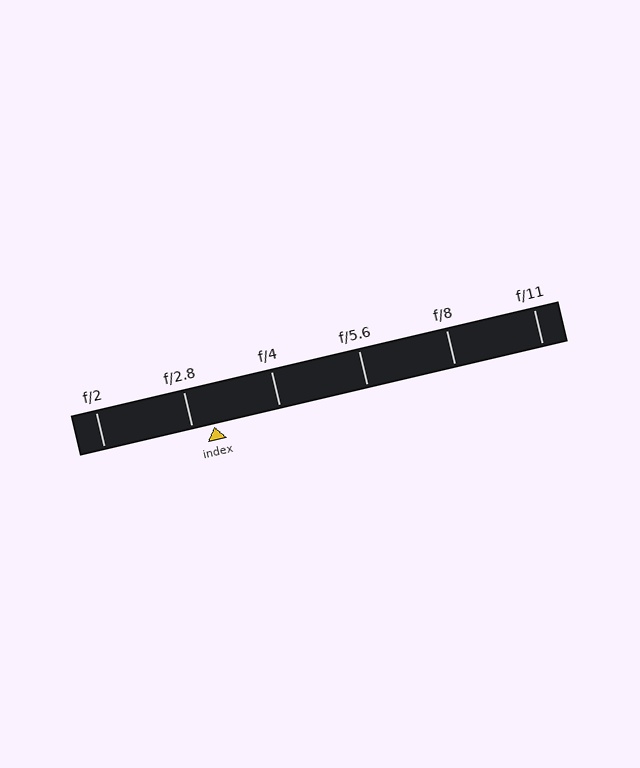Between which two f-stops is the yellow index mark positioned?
The index mark is between f/2.8 and f/4.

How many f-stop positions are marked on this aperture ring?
There are 6 f-stop positions marked.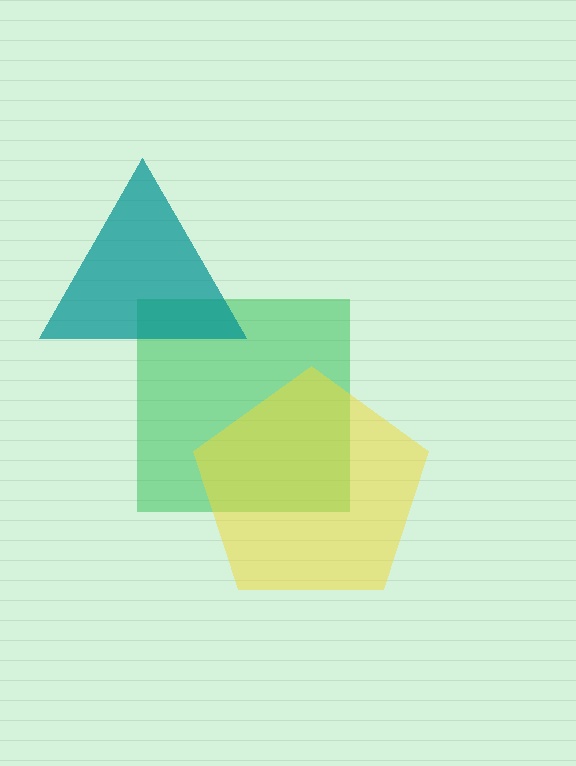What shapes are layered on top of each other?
The layered shapes are: a green square, a teal triangle, a yellow pentagon.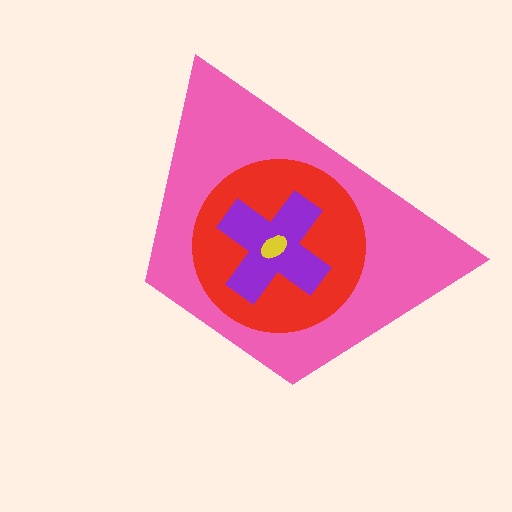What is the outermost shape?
The pink trapezoid.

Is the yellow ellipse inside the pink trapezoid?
Yes.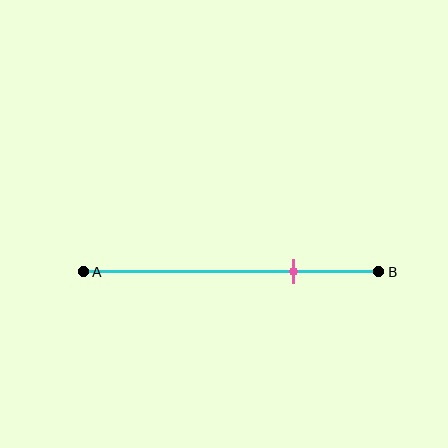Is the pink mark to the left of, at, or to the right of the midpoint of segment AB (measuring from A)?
The pink mark is to the right of the midpoint of segment AB.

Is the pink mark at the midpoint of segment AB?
No, the mark is at about 70% from A, not at the 50% midpoint.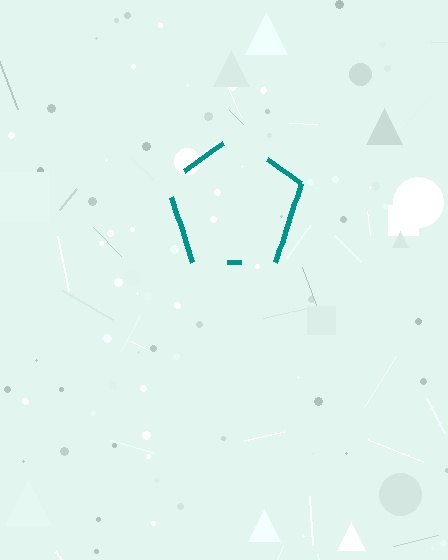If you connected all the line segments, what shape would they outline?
They would outline a pentagon.